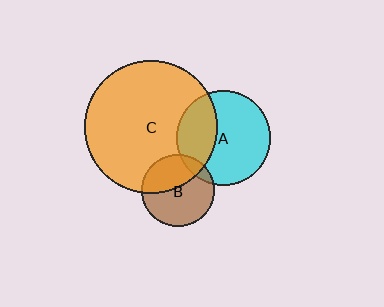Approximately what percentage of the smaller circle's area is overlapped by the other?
Approximately 10%.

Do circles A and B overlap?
Yes.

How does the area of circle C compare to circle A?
Approximately 2.0 times.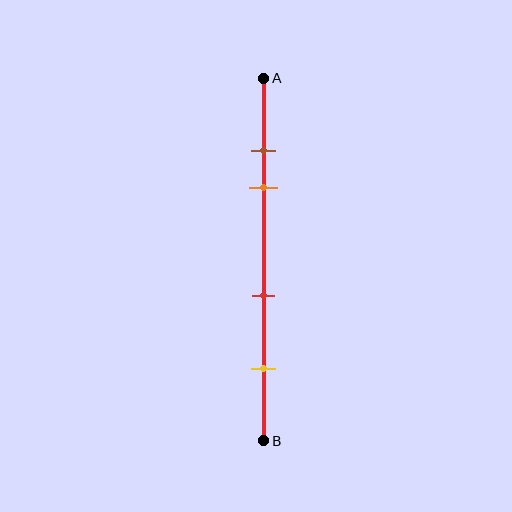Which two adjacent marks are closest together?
The brown and orange marks are the closest adjacent pair.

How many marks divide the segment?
There are 4 marks dividing the segment.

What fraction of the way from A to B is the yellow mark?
The yellow mark is approximately 80% (0.8) of the way from A to B.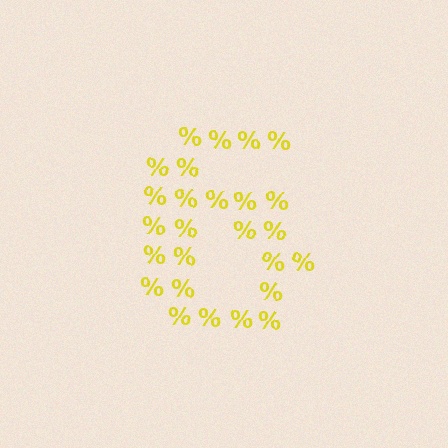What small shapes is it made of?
It is made of small percent signs.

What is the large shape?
The large shape is the digit 6.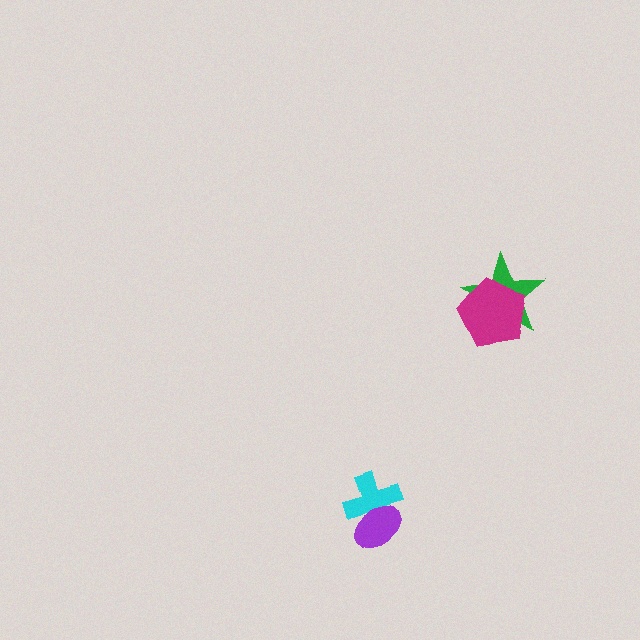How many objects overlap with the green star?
1 object overlaps with the green star.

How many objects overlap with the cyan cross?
1 object overlaps with the cyan cross.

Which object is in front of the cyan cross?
The purple ellipse is in front of the cyan cross.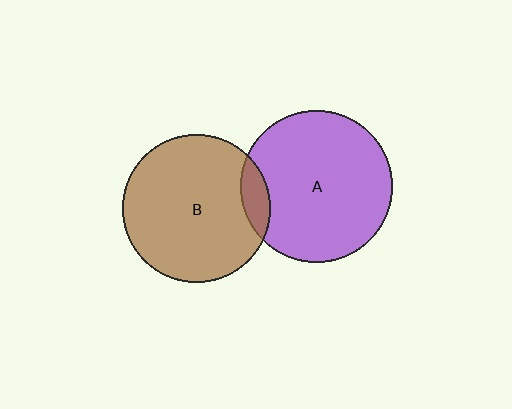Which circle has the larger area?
Circle A (purple).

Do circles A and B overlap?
Yes.